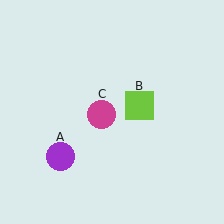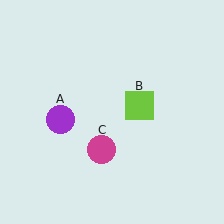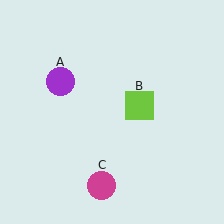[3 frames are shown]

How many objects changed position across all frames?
2 objects changed position: purple circle (object A), magenta circle (object C).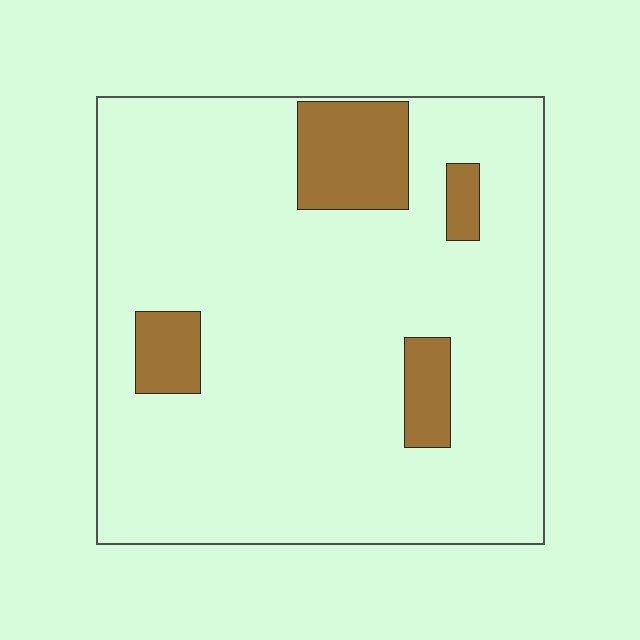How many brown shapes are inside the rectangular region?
4.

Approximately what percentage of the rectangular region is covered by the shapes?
Approximately 15%.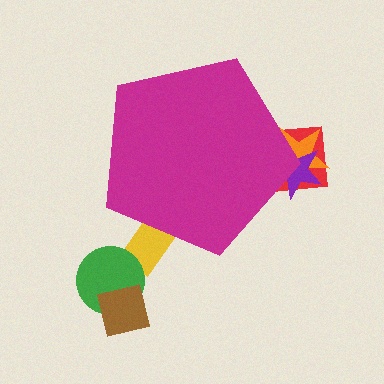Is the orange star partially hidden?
Yes, the orange star is partially hidden behind the magenta pentagon.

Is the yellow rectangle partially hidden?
Yes, the yellow rectangle is partially hidden behind the magenta pentagon.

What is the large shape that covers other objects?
A magenta pentagon.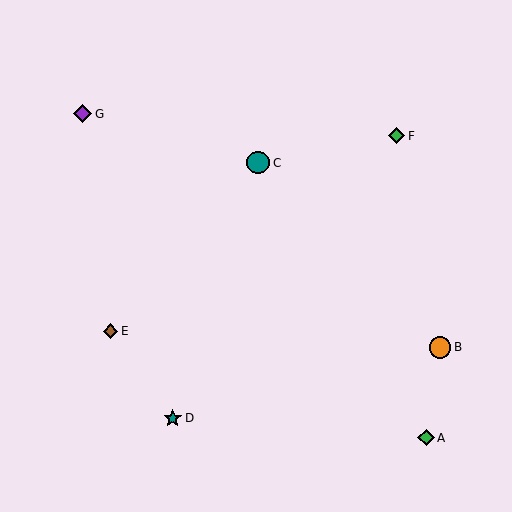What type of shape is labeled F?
Shape F is a green diamond.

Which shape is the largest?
The teal circle (labeled C) is the largest.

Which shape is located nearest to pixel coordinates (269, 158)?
The teal circle (labeled C) at (258, 163) is nearest to that location.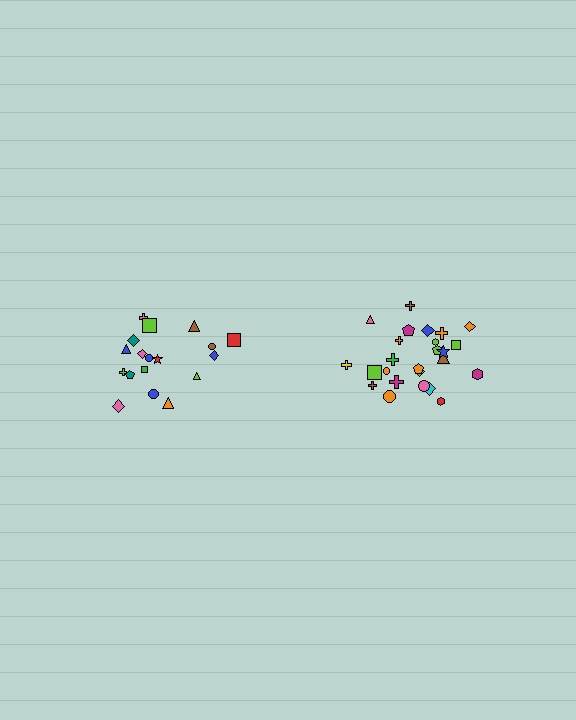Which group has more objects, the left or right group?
The right group.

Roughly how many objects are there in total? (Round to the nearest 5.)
Roughly 45 objects in total.